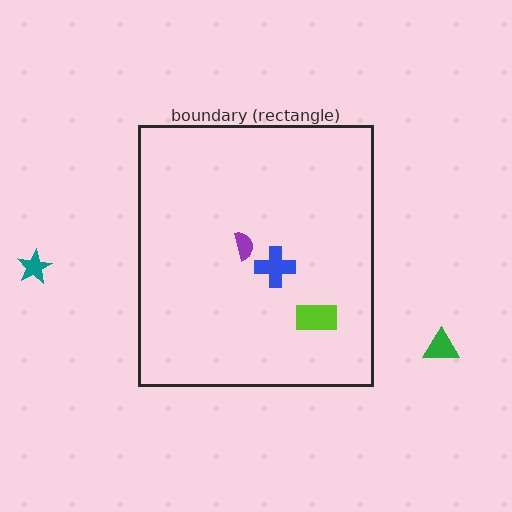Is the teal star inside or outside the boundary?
Outside.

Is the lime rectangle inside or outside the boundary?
Inside.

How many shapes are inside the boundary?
3 inside, 2 outside.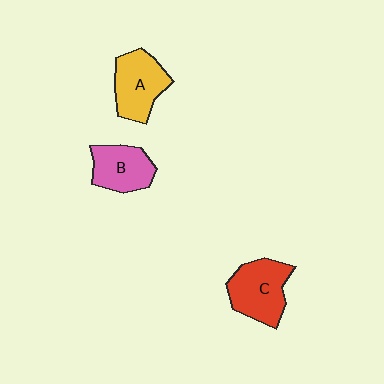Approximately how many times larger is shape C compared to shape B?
Approximately 1.2 times.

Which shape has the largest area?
Shape C (red).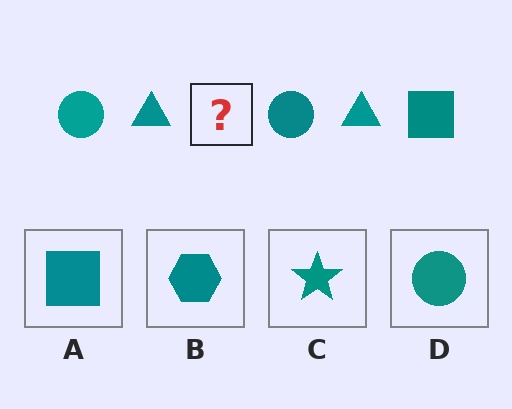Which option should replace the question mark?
Option A.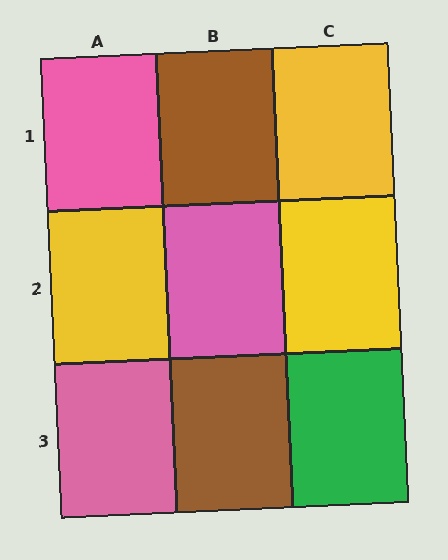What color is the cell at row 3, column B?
Brown.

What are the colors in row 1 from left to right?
Pink, brown, yellow.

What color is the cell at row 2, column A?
Yellow.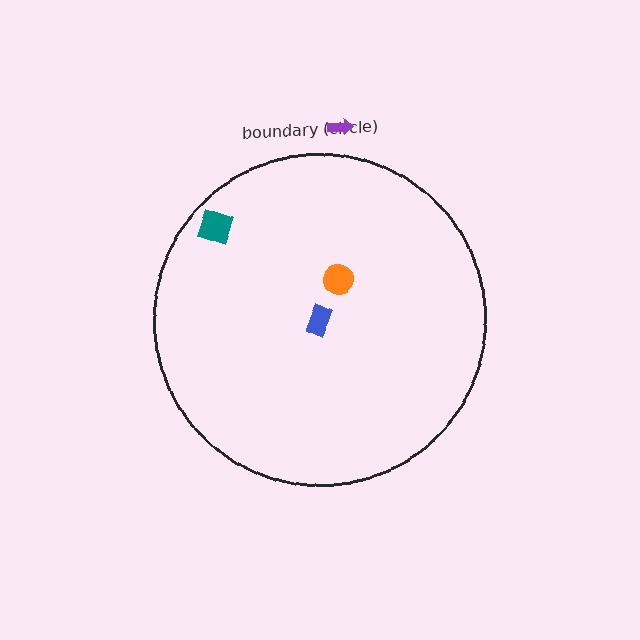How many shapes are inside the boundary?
3 inside, 1 outside.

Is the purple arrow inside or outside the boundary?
Outside.